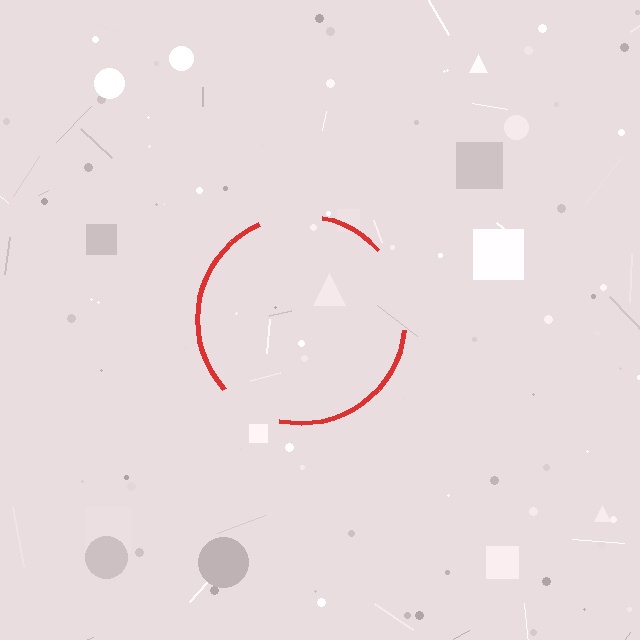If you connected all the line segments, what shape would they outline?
They would outline a circle.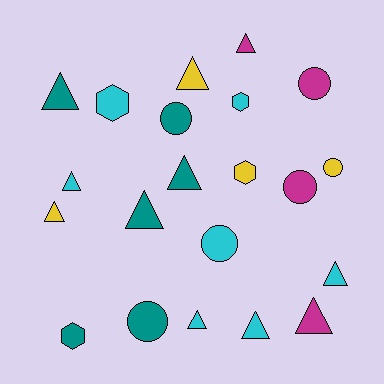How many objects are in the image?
There are 21 objects.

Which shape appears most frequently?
Triangle, with 11 objects.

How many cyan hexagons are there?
There are 2 cyan hexagons.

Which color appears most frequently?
Cyan, with 7 objects.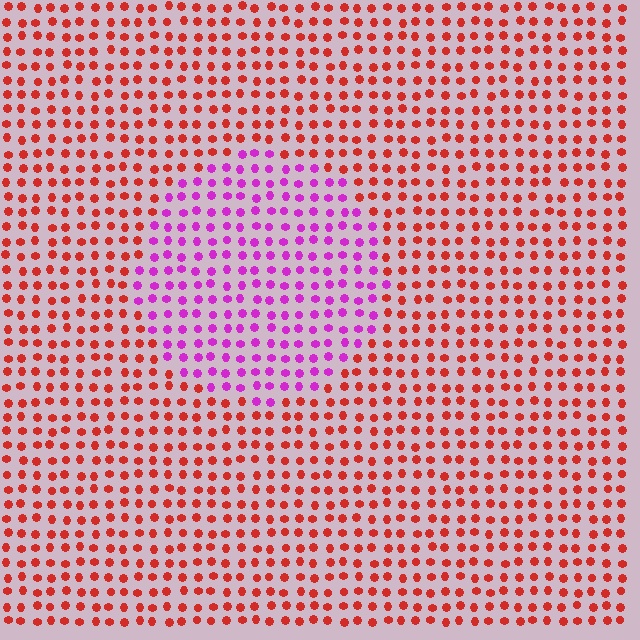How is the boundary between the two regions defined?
The boundary is defined purely by a slight shift in hue (about 60 degrees). Spacing, size, and orientation are identical on both sides.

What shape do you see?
I see a circle.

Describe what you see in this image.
The image is filled with small red elements in a uniform arrangement. A circle-shaped region is visible where the elements are tinted to a slightly different hue, forming a subtle color boundary.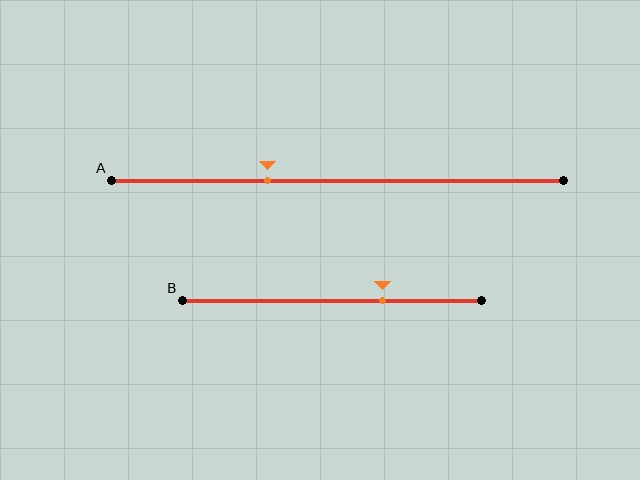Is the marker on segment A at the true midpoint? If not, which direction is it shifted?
No, the marker on segment A is shifted to the left by about 15% of the segment length.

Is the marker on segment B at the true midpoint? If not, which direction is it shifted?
No, the marker on segment B is shifted to the right by about 17% of the segment length.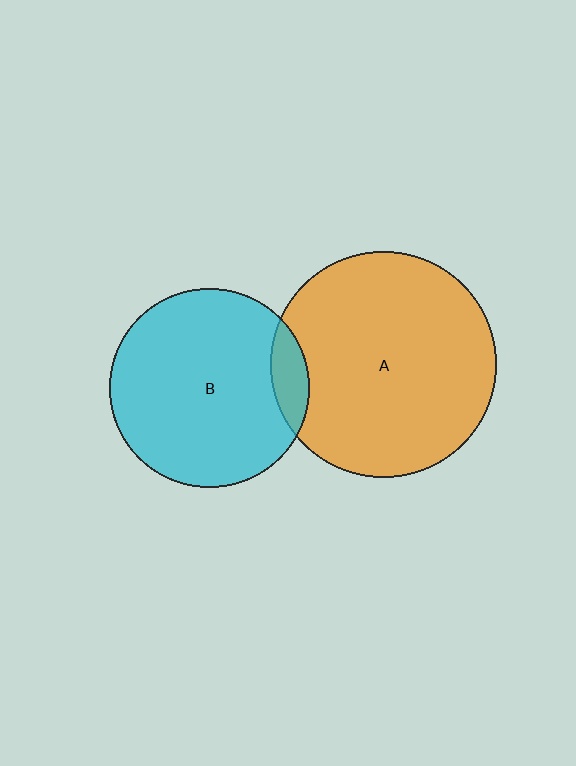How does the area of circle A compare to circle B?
Approximately 1.3 times.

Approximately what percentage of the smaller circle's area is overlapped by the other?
Approximately 10%.